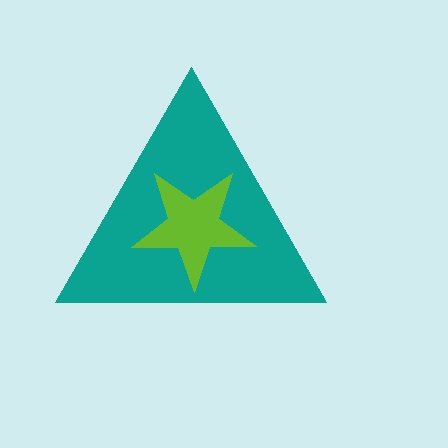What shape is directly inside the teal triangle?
The lime star.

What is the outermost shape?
The teal triangle.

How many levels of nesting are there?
2.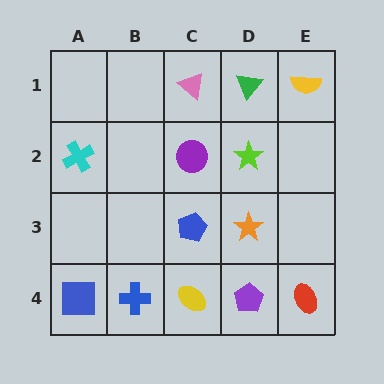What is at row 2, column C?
A purple circle.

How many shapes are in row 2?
3 shapes.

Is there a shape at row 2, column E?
No, that cell is empty.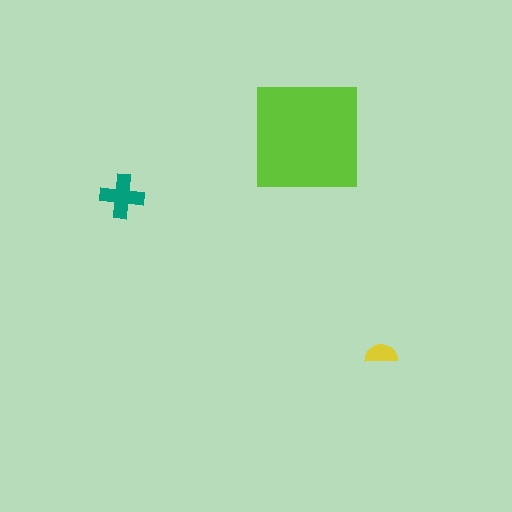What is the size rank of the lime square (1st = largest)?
1st.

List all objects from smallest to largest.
The yellow semicircle, the teal cross, the lime square.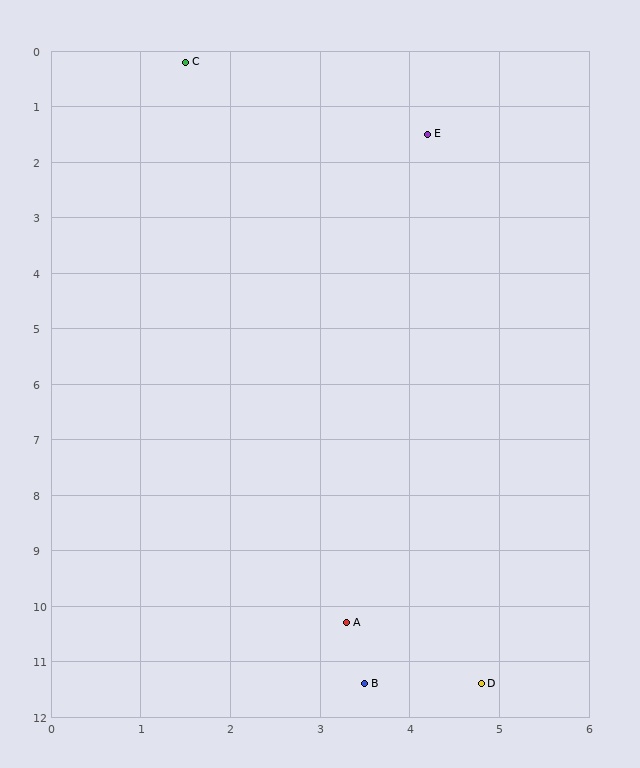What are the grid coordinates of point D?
Point D is at approximately (4.8, 11.4).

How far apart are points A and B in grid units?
Points A and B are about 1.1 grid units apart.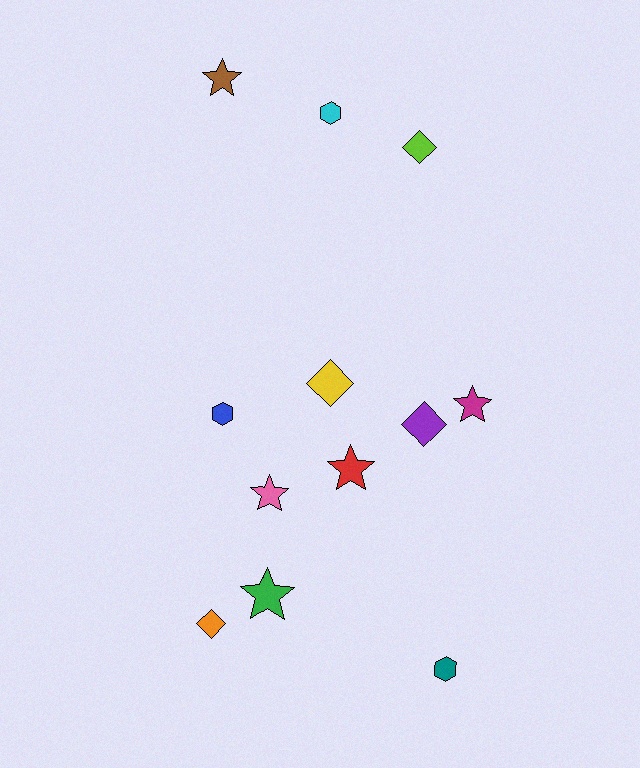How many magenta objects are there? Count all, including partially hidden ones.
There is 1 magenta object.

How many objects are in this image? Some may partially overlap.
There are 12 objects.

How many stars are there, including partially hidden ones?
There are 5 stars.